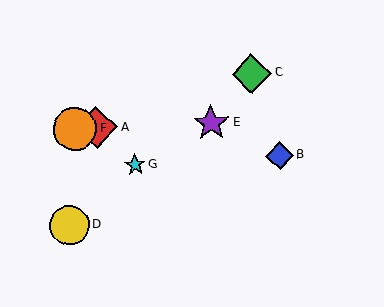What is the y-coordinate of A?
Object A is at y≈128.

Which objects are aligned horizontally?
Objects A, E, F are aligned horizontally.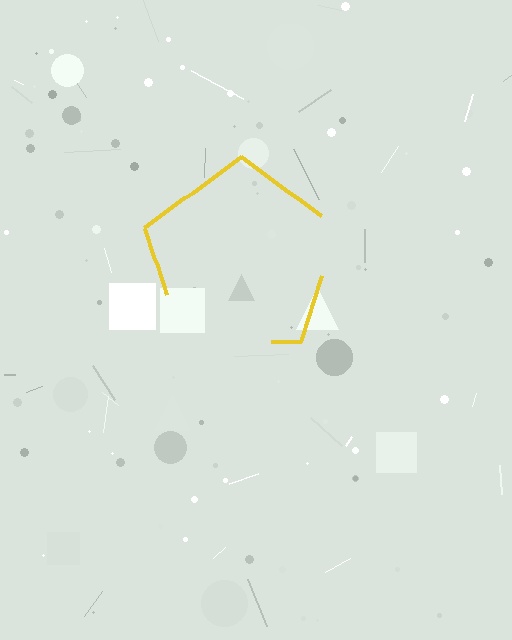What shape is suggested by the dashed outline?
The dashed outline suggests a pentagon.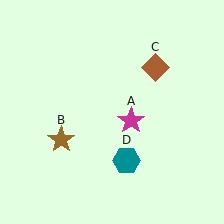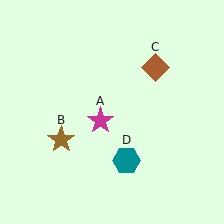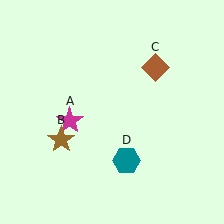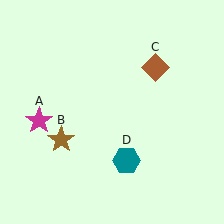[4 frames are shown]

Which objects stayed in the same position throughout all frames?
Brown star (object B) and brown diamond (object C) and teal hexagon (object D) remained stationary.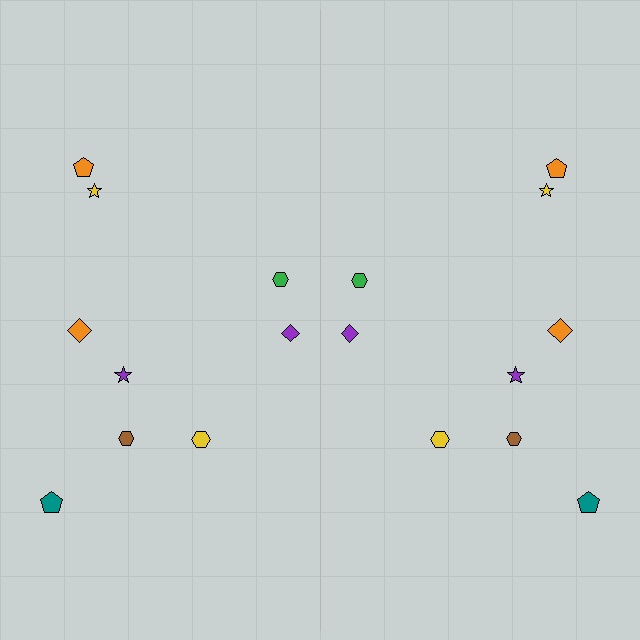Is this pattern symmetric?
Yes, this pattern has bilateral (reflection) symmetry.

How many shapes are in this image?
There are 18 shapes in this image.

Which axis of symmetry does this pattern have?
The pattern has a vertical axis of symmetry running through the center of the image.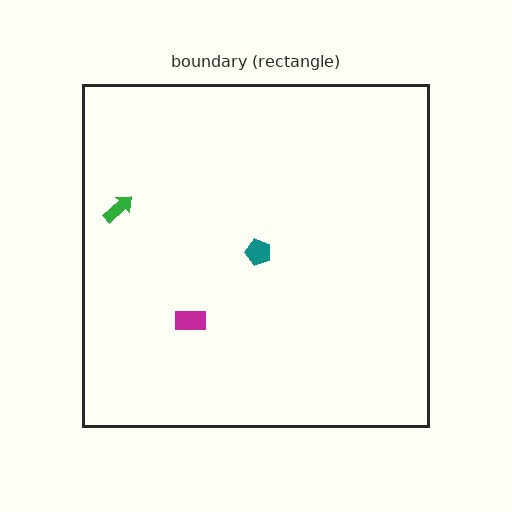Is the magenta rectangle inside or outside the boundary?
Inside.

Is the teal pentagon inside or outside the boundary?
Inside.